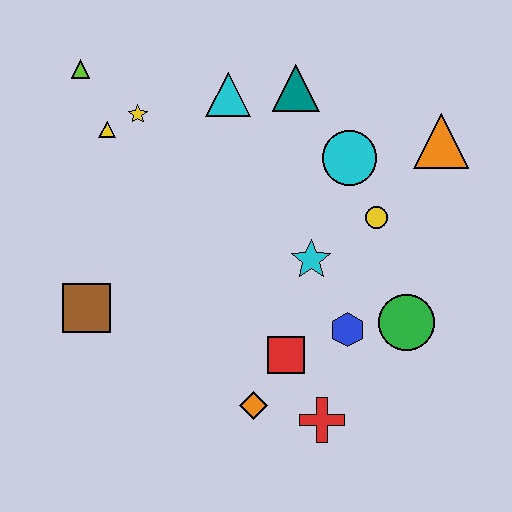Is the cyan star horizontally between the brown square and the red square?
No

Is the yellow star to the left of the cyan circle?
Yes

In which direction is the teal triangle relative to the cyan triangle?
The teal triangle is to the right of the cyan triangle.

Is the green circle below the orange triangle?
Yes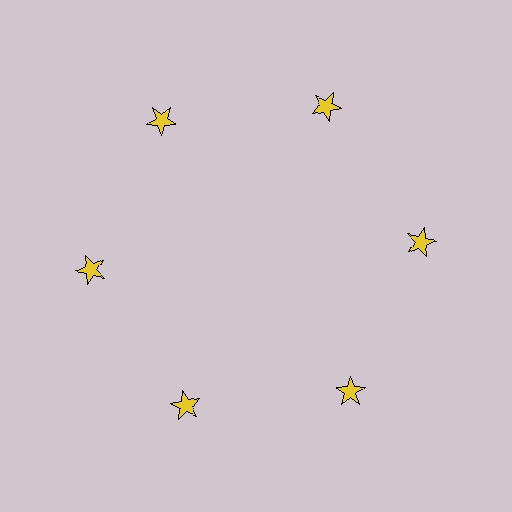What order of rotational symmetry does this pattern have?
This pattern has 6-fold rotational symmetry.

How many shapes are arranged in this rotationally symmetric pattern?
There are 6 shapes, arranged in 6 groups of 1.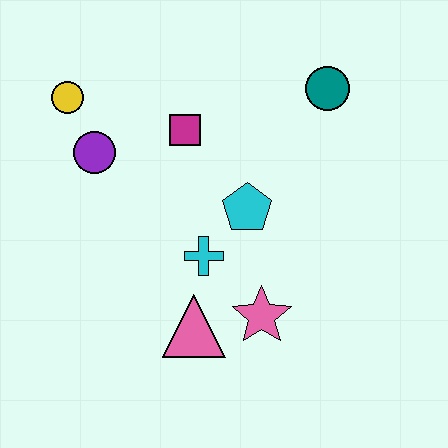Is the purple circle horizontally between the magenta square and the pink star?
No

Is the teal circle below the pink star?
No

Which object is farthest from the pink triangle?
The teal circle is farthest from the pink triangle.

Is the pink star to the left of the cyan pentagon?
No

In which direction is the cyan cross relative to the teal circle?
The cyan cross is below the teal circle.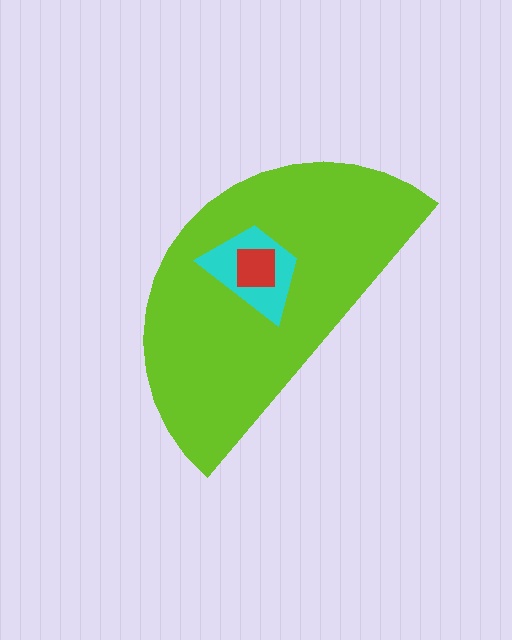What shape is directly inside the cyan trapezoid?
The red square.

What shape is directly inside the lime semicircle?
The cyan trapezoid.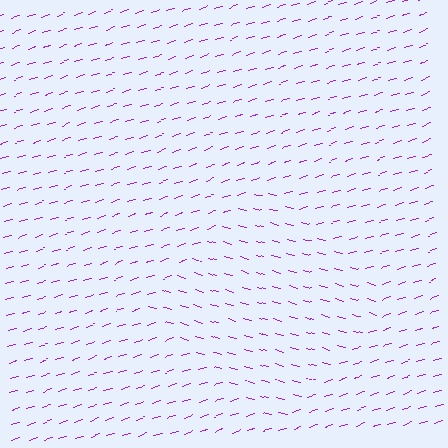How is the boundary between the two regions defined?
The boundary is defined purely by a change in line orientation (approximately 33 degrees difference). All lines are the same color and thickness.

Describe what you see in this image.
The image is filled with small purple line segments. A diamond region in the image has lines oriented differently from the surrounding lines, creating a visible texture boundary.